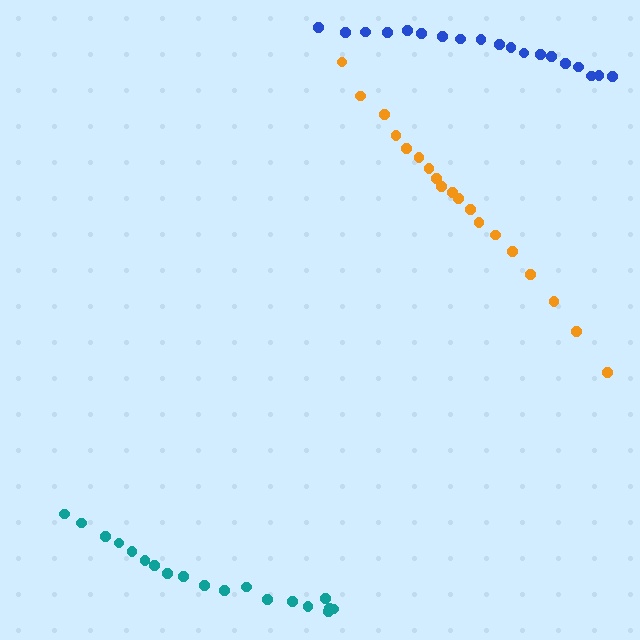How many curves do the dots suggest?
There are 3 distinct paths.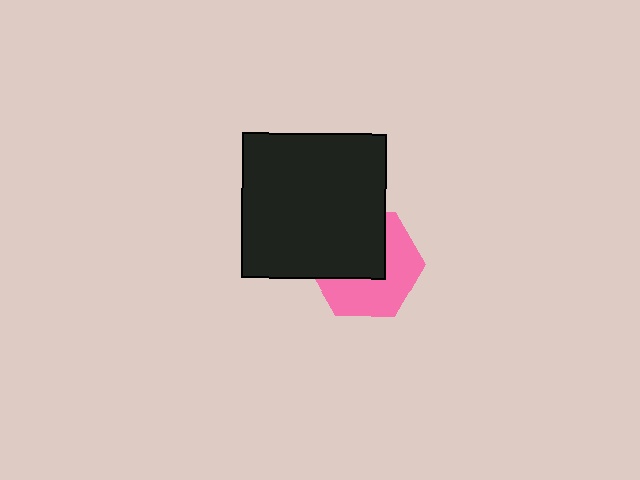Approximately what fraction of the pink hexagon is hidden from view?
Roughly 49% of the pink hexagon is hidden behind the black square.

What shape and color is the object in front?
The object in front is a black square.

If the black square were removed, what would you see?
You would see the complete pink hexagon.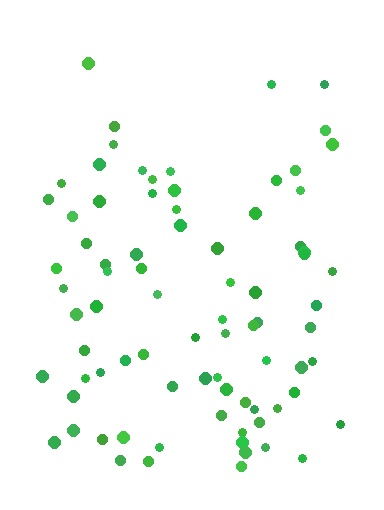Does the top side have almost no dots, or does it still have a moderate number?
Still a moderate number, just noticeably fewer than the bottom.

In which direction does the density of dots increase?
From top to bottom, with the bottom side densest.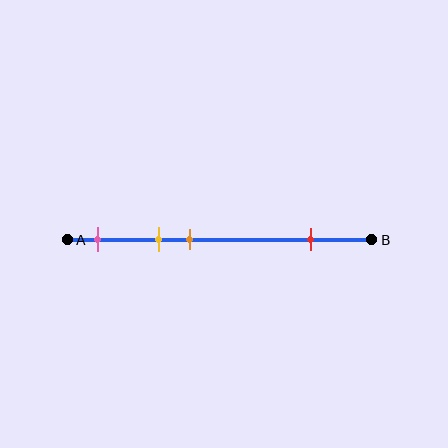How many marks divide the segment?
There are 4 marks dividing the segment.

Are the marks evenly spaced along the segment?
No, the marks are not evenly spaced.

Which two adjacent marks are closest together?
The yellow and orange marks are the closest adjacent pair.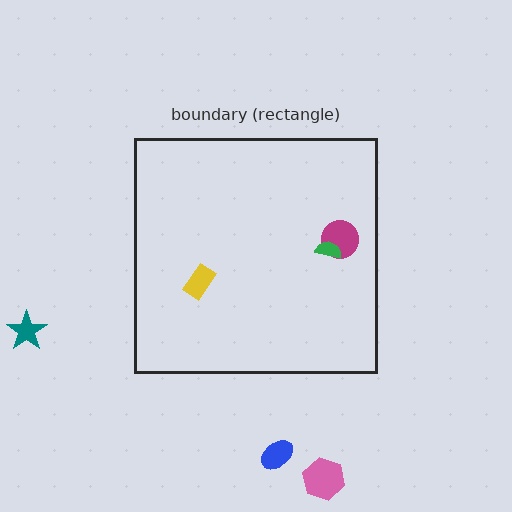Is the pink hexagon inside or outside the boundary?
Outside.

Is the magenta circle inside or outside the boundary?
Inside.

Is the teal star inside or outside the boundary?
Outside.